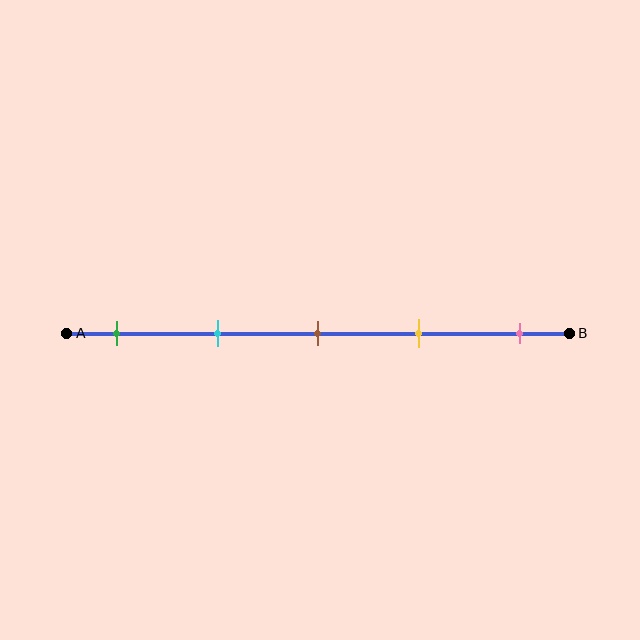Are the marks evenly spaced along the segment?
Yes, the marks are approximately evenly spaced.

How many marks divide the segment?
There are 5 marks dividing the segment.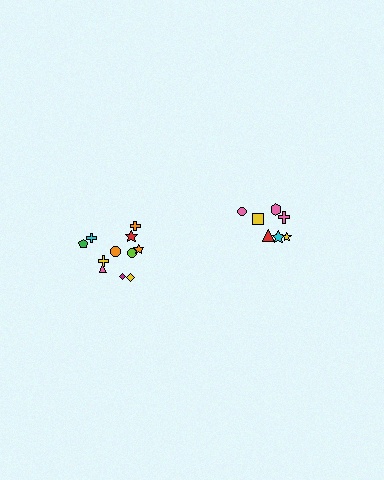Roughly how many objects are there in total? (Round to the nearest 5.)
Roughly 20 objects in total.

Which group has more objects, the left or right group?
The left group.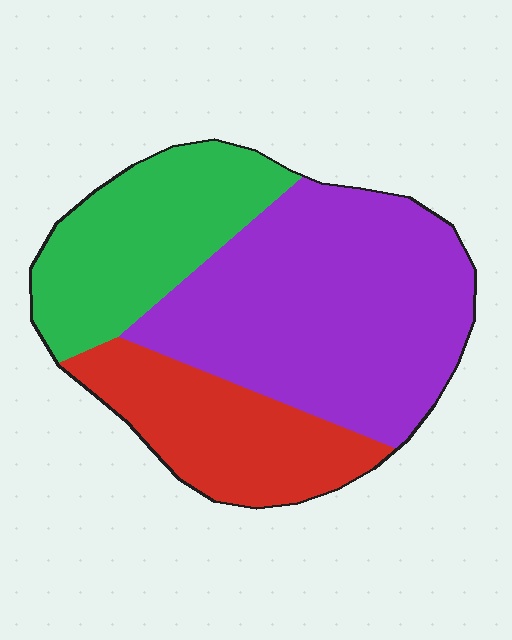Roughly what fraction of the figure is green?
Green covers around 25% of the figure.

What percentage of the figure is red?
Red covers roughly 25% of the figure.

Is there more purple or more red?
Purple.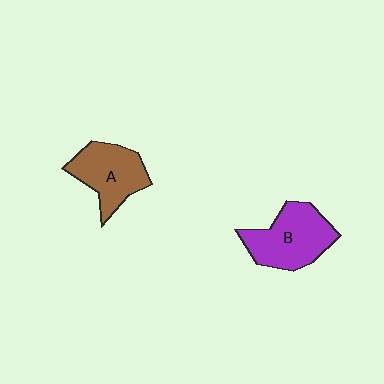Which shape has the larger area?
Shape B (purple).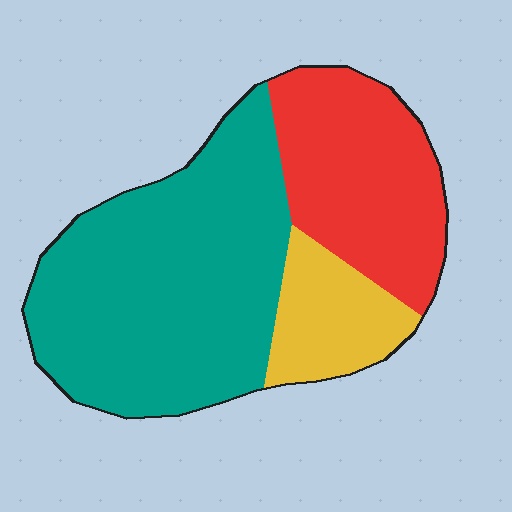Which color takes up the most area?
Teal, at roughly 55%.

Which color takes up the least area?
Yellow, at roughly 15%.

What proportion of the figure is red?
Red covers 29% of the figure.